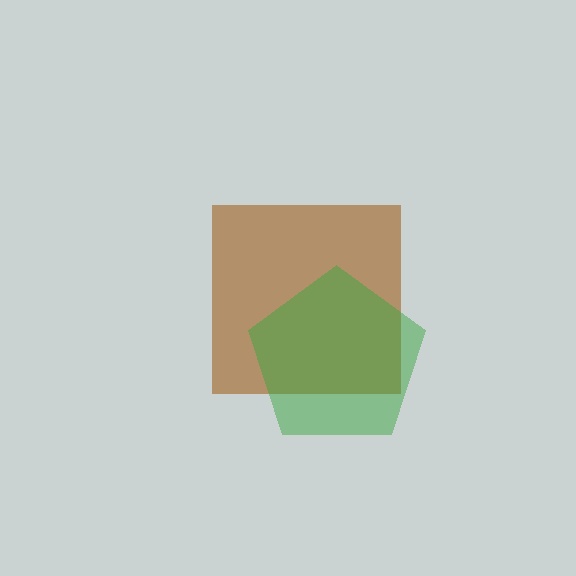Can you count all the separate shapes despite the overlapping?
Yes, there are 2 separate shapes.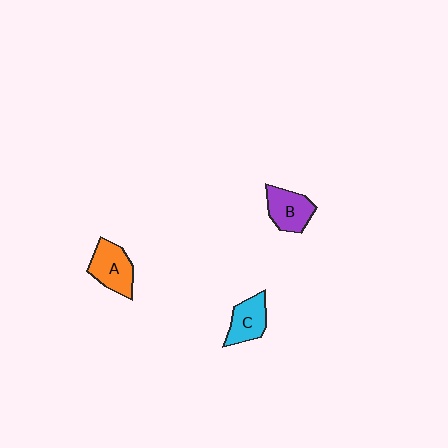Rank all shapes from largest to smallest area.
From largest to smallest: A (orange), B (purple), C (cyan).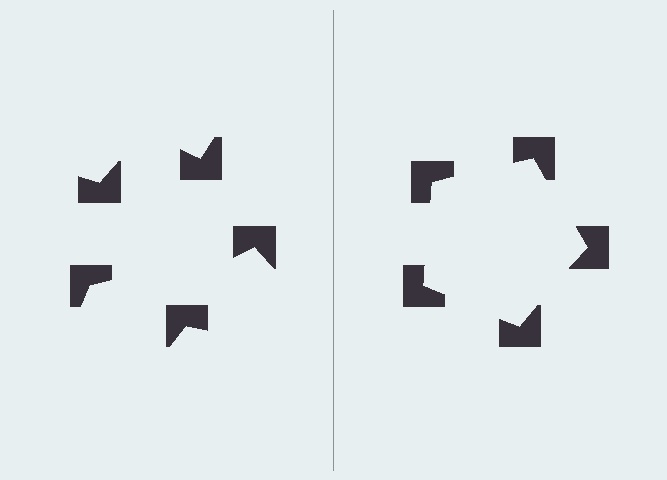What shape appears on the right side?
An illusory pentagon.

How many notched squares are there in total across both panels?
10 — 5 on each side.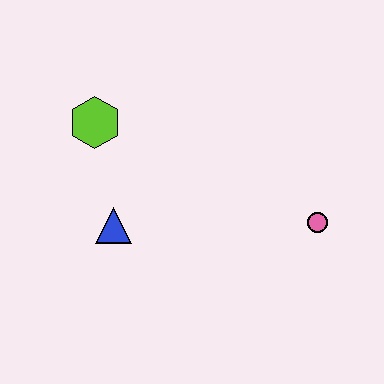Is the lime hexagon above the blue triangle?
Yes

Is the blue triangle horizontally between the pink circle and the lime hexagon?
Yes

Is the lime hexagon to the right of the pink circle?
No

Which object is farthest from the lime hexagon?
The pink circle is farthest from the lime hexagon.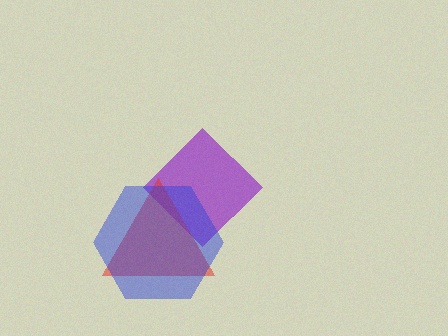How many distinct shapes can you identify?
There are 3 distinct shapes: a purple diamond, a red triangle, a blue hexagon.